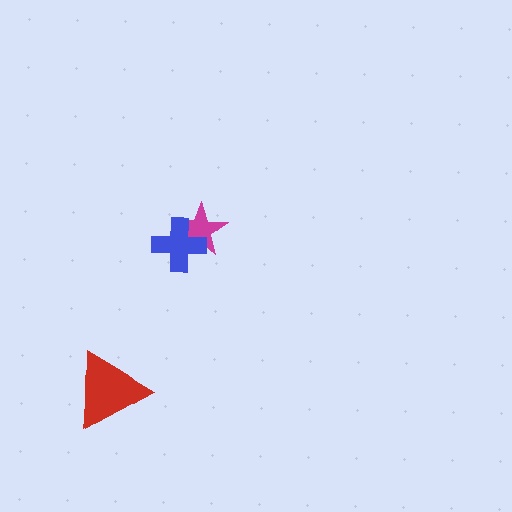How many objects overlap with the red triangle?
0 objects overlap with the red triangle.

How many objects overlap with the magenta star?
1 object overlaps with the magenta star.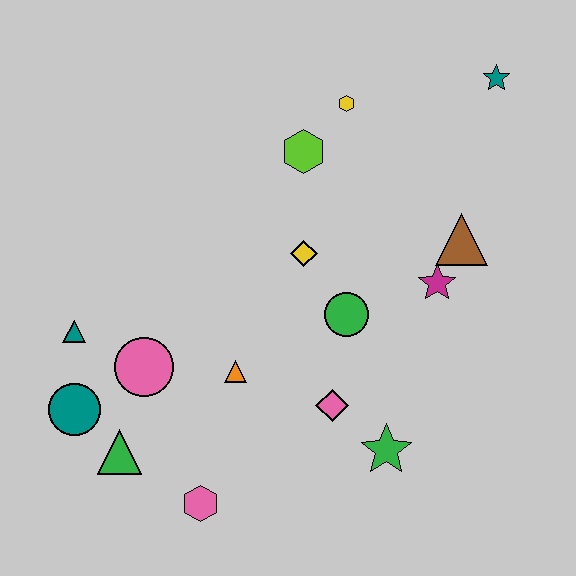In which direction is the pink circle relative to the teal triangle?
The pink circle is to the right of the teal triangle.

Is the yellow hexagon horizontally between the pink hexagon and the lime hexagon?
No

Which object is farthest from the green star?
The teal star is farthest from the green star.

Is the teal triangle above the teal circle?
Yes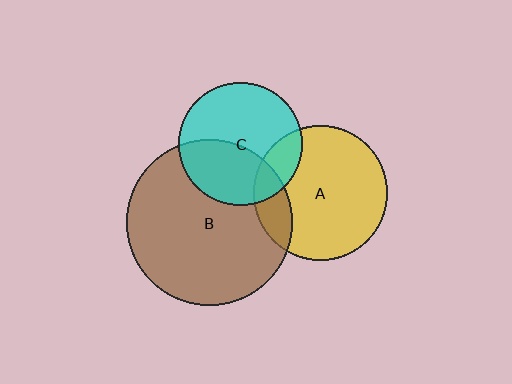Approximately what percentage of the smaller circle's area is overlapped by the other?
Approximately 40%.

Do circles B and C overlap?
Yes.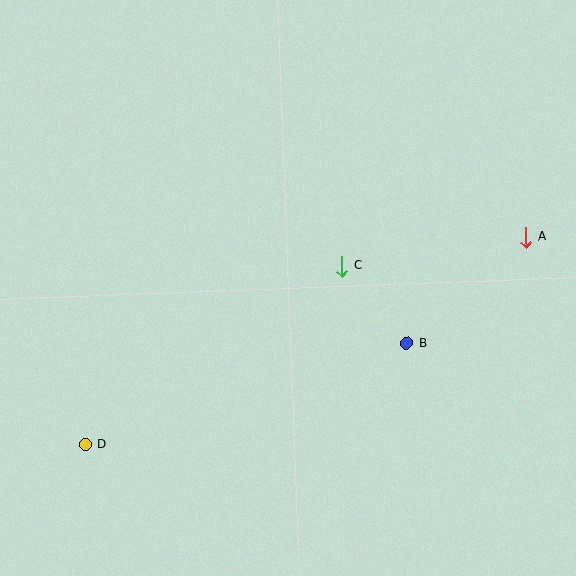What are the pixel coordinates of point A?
Point A is at (526, 237).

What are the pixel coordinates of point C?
Point C is at (342, 266).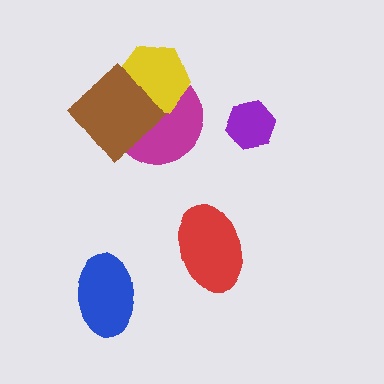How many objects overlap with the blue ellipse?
0 objects overlap with the blue ellipse.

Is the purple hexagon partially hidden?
No, no other shape covers it.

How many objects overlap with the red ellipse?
0 objects overlap with the red ellipse.